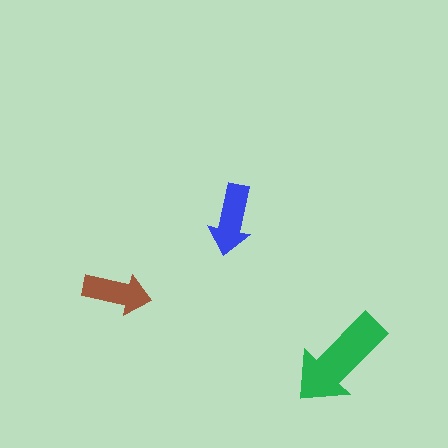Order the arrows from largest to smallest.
the green one, the blue one, the brown one.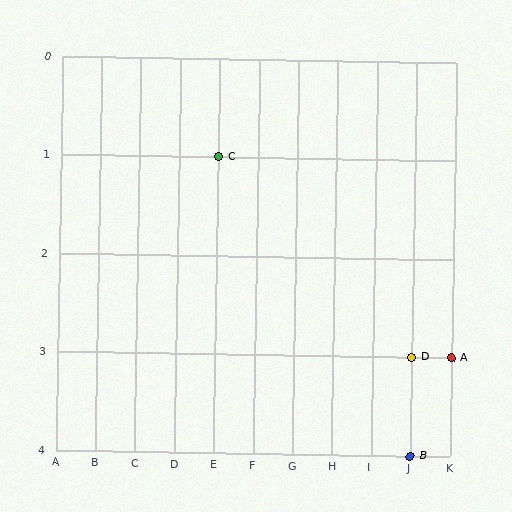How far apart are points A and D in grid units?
Points A and D are 1 column apart.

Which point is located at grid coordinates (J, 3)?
Point D is at (J, 3).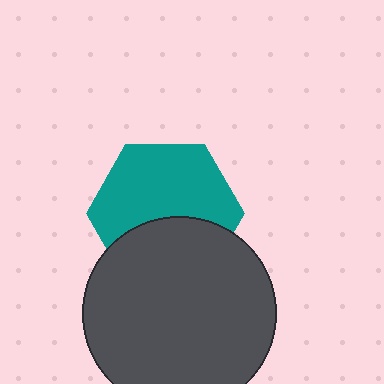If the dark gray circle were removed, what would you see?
You would see the complete teal hexagon.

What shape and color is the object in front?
The object in front is a dark gray circle.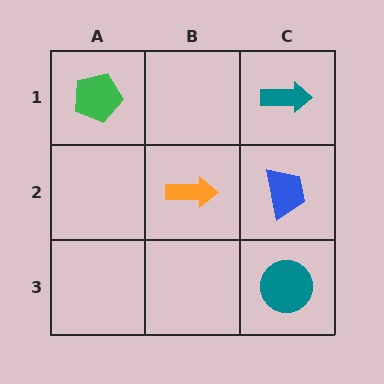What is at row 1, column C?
A teal arrow.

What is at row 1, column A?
A green pentagon.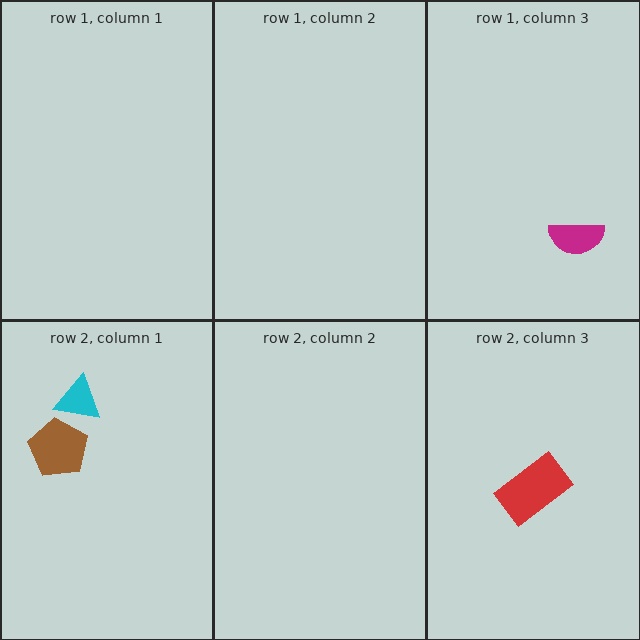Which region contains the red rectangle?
The row 2, column 3 region.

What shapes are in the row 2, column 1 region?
The cyan triangle, the brown pentagon.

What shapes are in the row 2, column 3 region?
The red rectangle.